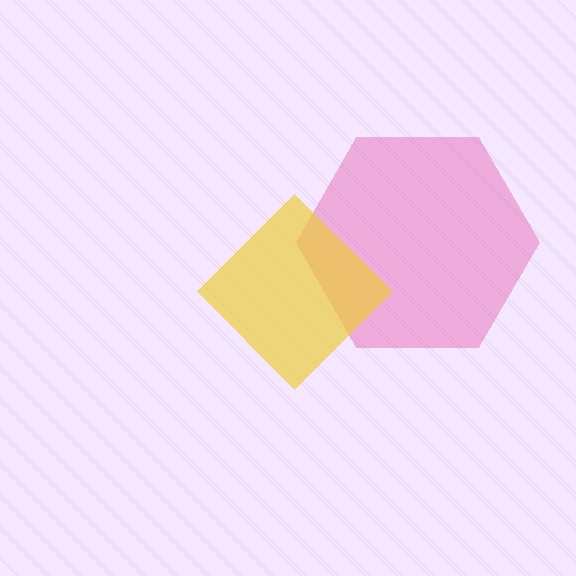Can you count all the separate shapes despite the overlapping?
Yes, there are 2 separate shapes.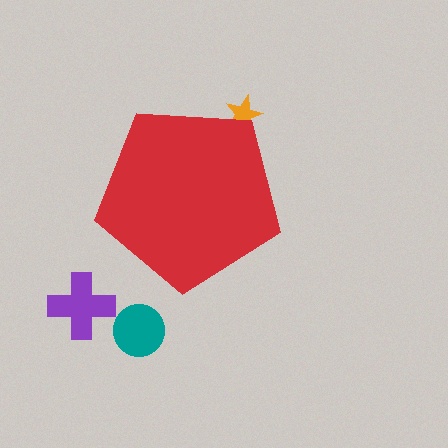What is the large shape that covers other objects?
A red pentagon.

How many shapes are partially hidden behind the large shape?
1 shape is partially hidden.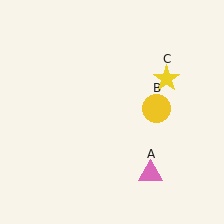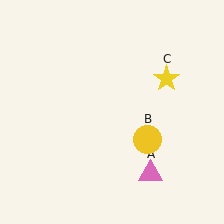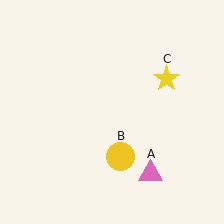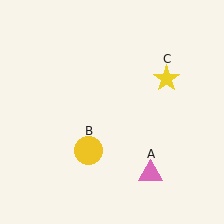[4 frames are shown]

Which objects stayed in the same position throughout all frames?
Pink triangle (object A) and yellow star (object C) remained stationary.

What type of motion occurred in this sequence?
The yellow circle (object B) rotated clockwise around the center of the scene.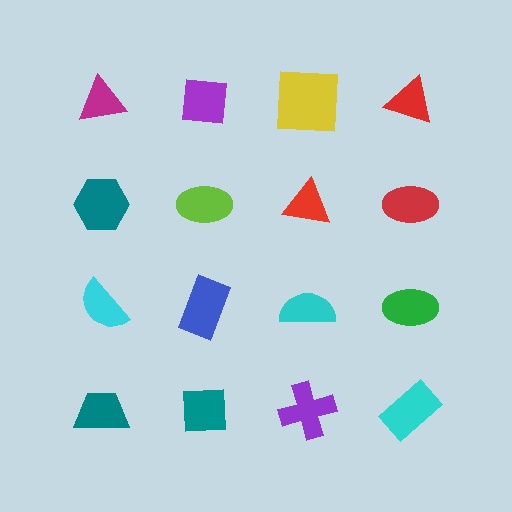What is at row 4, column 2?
A teal square.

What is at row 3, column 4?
A green ellipse.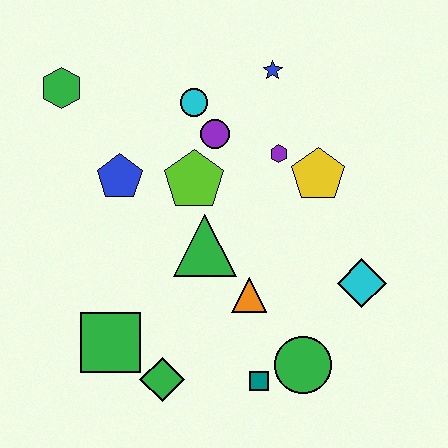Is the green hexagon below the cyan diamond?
No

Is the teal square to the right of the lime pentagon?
Yes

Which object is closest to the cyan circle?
The purple circle is closest to the cyan circle.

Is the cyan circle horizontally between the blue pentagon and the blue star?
Yes